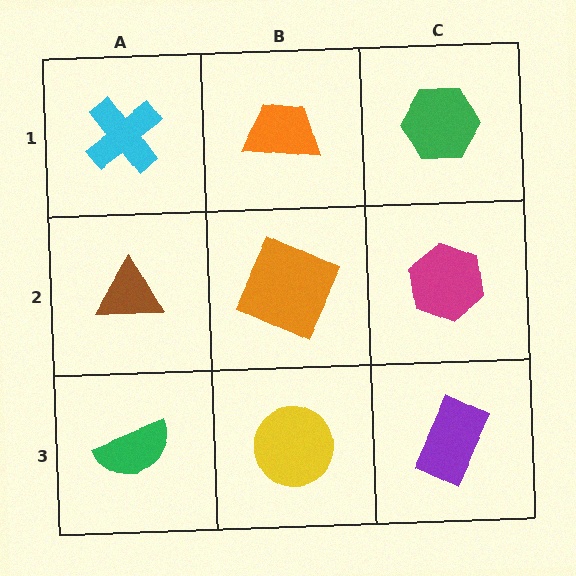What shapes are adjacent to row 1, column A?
A brown triangle (row 2, column A), an orange trapezoid (row 1, column B).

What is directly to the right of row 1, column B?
A green hexagon.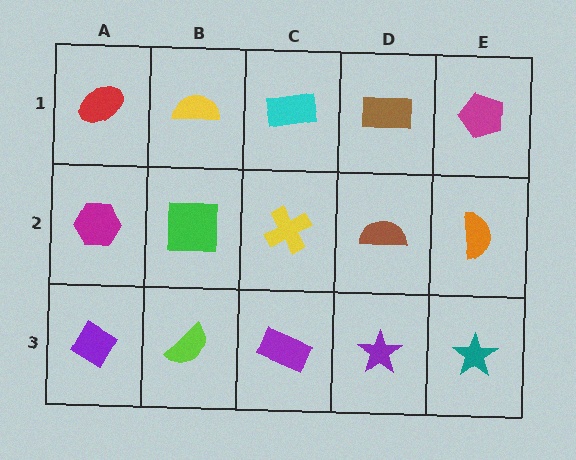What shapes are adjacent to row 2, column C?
A cyan rectangle (row 1, column C), a purple rectangle (row 3, column C), a green square (row 2, column B), a brown semicircle (row 2, column D).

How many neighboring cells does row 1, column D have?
3.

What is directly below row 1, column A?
A magenta hexagon.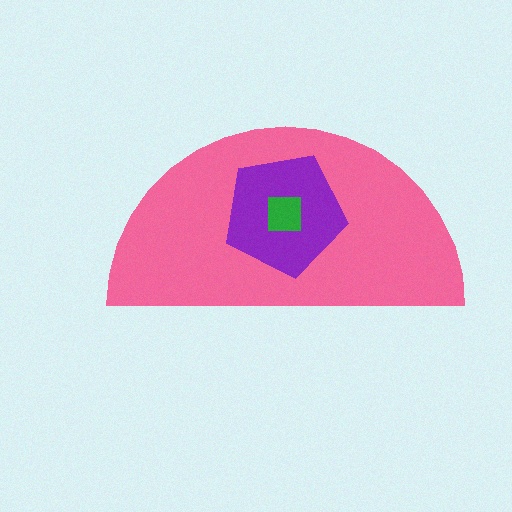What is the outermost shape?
The pink semicircle.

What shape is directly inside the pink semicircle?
The purple pentagon.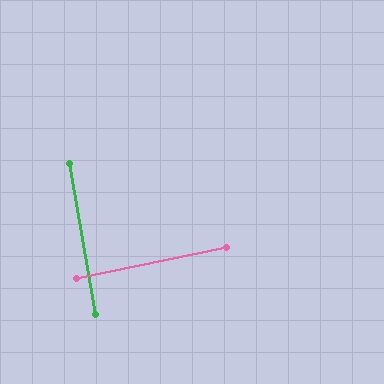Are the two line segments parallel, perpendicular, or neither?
Perpendicular — they meet at approximately 88°.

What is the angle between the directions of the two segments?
Approximately 88 degrees.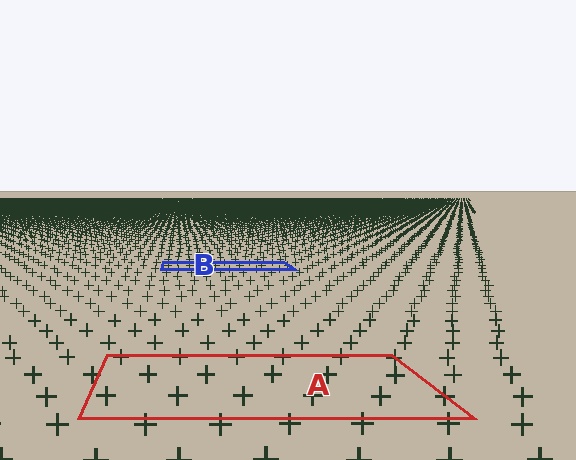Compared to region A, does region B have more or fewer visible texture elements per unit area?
Region B has more texture elements per unit area — they are packed more densely because it is farther away.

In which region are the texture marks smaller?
The texture marks are smaller in region B, because it is farther away.